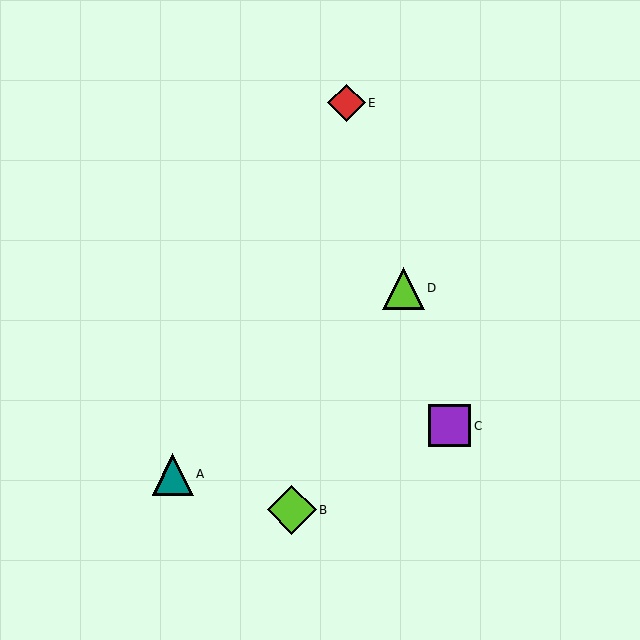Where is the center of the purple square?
The center of the purple square is at (450, 426).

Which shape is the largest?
The lime diamond (labeled B) is the largest.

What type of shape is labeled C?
Shape C is a purple square.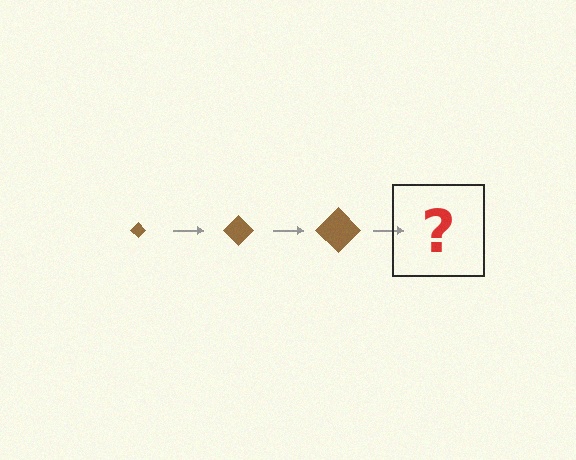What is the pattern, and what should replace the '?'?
The pattern is that the diamond gets progressively larger each step. The '?' should be a brown diamond, larger than the previous one.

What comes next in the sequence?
The next element should be a brown diamond, larger than the previous one.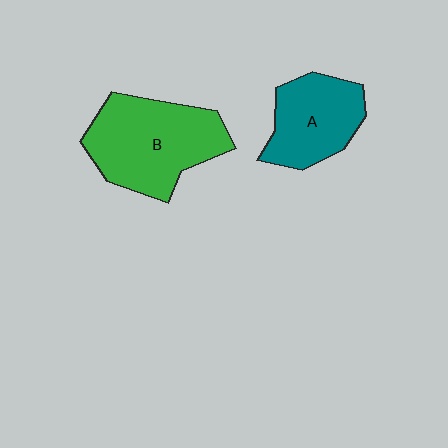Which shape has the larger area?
Shape B (green).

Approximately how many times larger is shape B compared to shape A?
Approximately 1.4 times.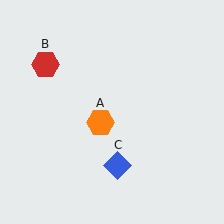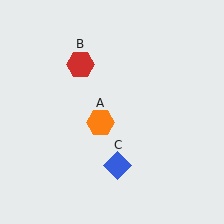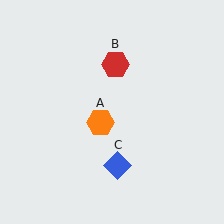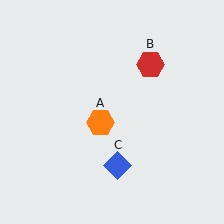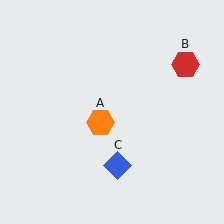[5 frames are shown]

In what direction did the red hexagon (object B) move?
The red hexagon (object B) moved right.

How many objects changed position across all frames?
1 object changed position: red hexagon (object B).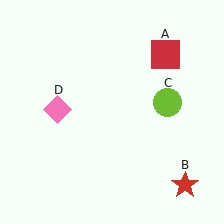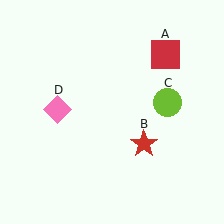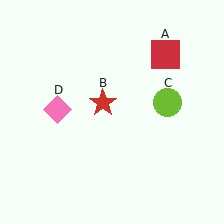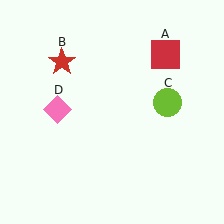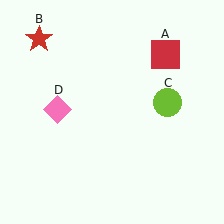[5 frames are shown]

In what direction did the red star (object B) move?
The red star (object B) moved up and to the left.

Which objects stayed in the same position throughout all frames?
Red square (object A) and lime circle (object C) and pink diamond (object D) remained stationary.